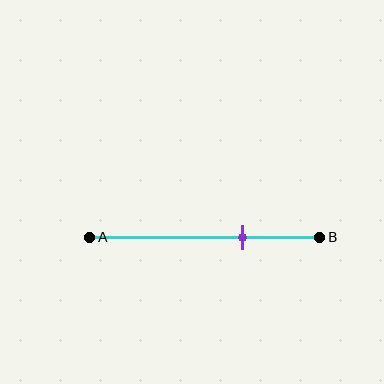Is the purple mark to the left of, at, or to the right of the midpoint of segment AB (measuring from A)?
The purple mark is to the right of the midpoint of segment AB.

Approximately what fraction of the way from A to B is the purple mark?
The purple mark is approximately 65% of the way from A to B.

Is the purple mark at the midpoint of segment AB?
No, the mark is at about 65% from A, not at the 50% midpoint.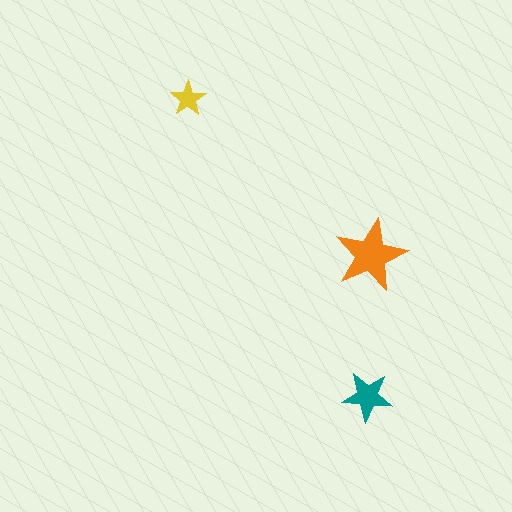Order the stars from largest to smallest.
the orange one, the teal one, the yellow one.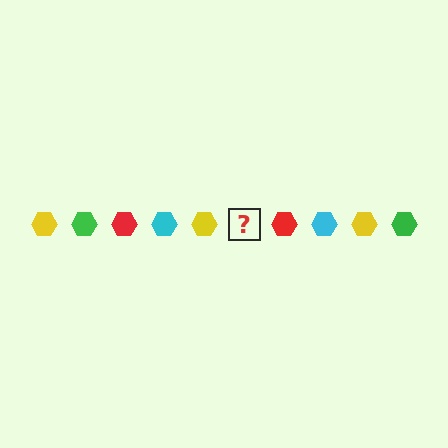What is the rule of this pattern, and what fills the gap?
The rule is that the pattern cycles through yellow, green, red, cyan hexagons. The gap should be filled with a green hexagon.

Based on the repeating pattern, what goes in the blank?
The blank should be a green hexagon.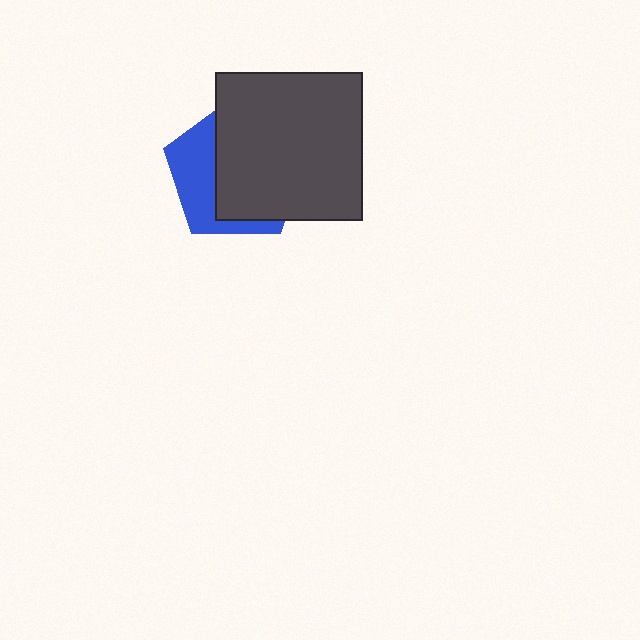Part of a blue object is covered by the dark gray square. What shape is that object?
It is a pentagon.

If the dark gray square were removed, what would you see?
You would see the complete blue pentagon.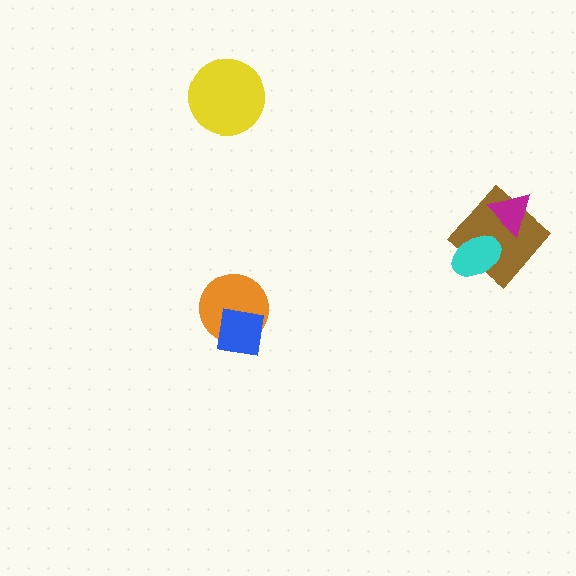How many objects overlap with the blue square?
1 object overlaps with the blue square.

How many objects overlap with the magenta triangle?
1 object overlaps with the magenta triangle.